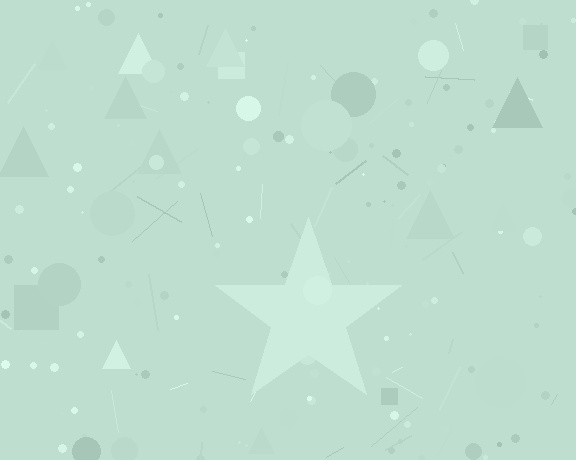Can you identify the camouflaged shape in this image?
The camouflaged shape is a star.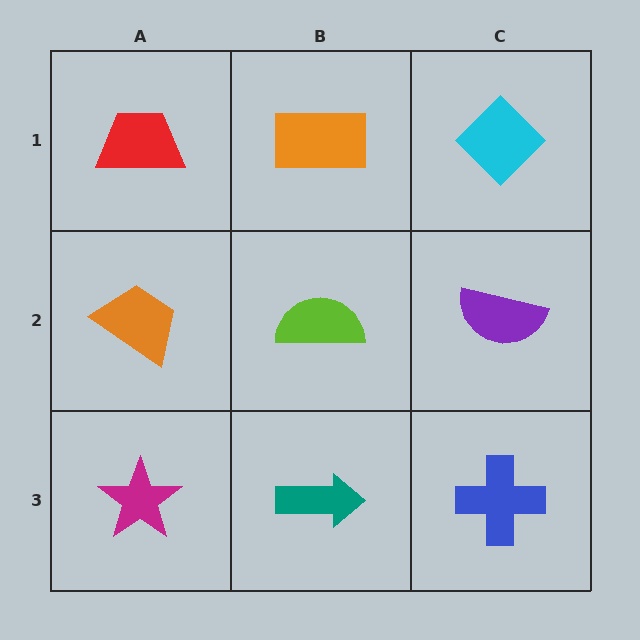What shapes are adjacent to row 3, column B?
A lime semicircle (row 2, column B), a magenta star (row 3, column A), a blue cross (row 3, column C).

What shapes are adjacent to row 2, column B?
An orange rectangle (row 1, column B), a teal arrow (row 3, column B), an orange trapezoid (row 2, column A), a purple semicircle (row 2, column C).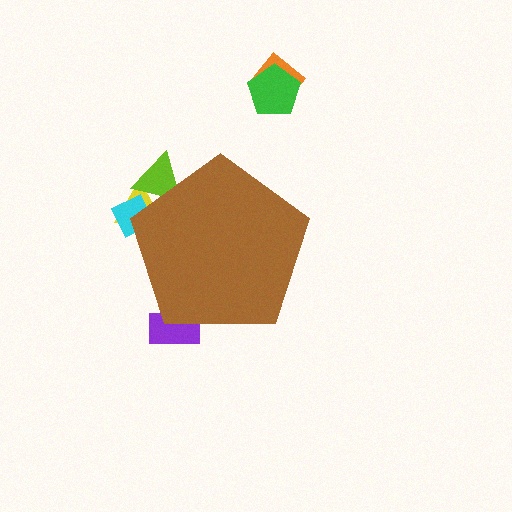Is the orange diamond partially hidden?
No, the orange diamond is fully visible.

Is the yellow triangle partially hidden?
Yes, the yellow triangle is partially hidden behind the brown pentagon.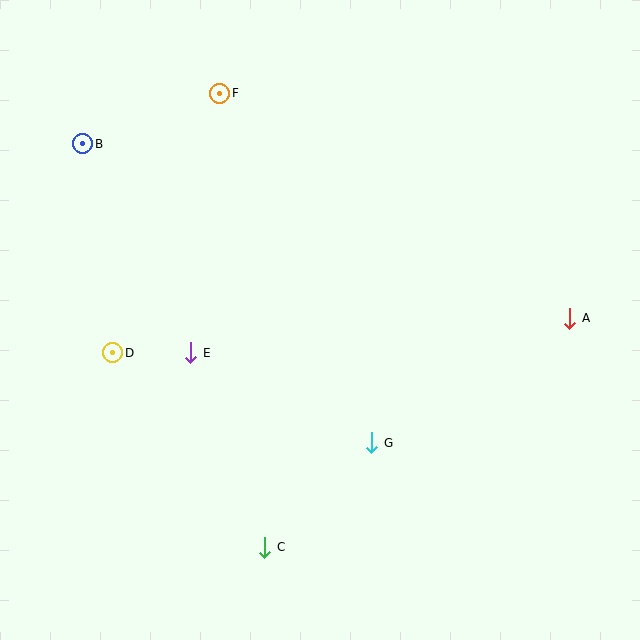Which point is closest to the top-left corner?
Point B is closest to the top-left corner.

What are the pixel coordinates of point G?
Point G is at (372, 443).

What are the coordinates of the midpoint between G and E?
The midpoint between G and E is at (281, 398).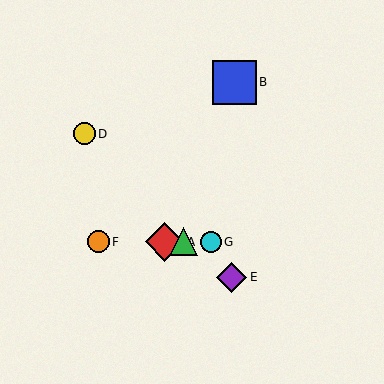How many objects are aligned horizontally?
4 objects (A, C, F, G) are aligned horizontally.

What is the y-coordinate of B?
Object B is at y≈82.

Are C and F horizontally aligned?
Yes, both are at y≈242.